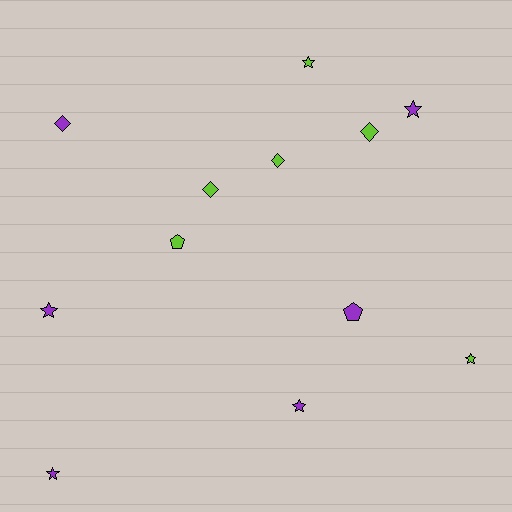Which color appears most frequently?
Purple, with 6 objects.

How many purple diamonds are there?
There is 1 purple diamond.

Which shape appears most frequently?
Star, with 6 objects.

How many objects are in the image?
There are 12 objects.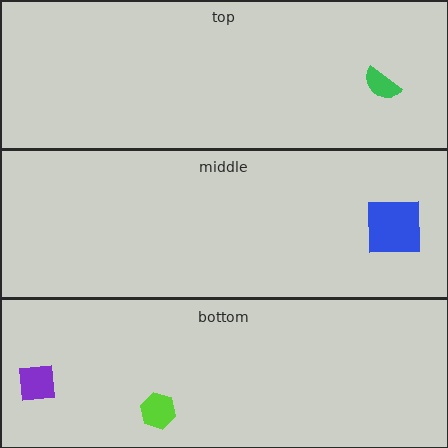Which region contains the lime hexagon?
The bottom region.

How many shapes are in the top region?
1.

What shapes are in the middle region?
The blue square.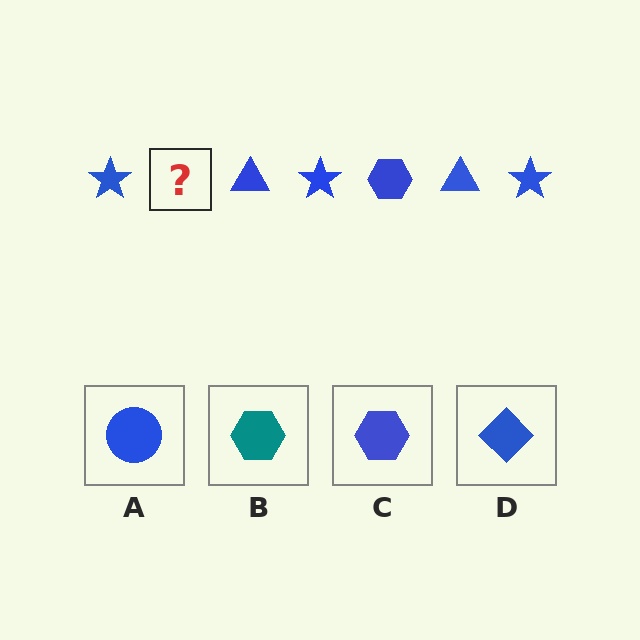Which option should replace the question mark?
Option C.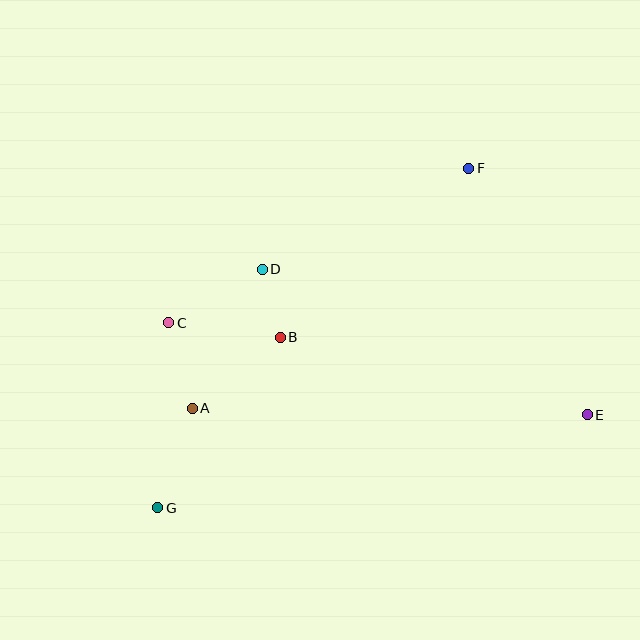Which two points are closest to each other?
Points B and D are closest to each other.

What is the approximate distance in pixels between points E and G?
The distance between E and G is approximately 439 pixels.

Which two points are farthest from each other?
Points F and G are farthest from each other.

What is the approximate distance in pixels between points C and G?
The distance between C and G is approximately 185 pixels.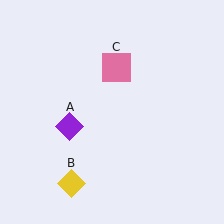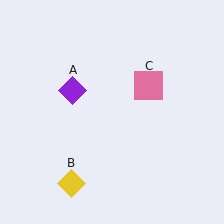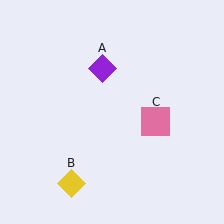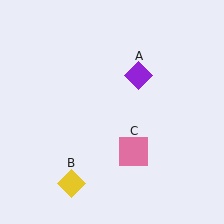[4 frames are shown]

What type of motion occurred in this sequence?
The purple diamond (object A), pink square (object C) rotated clockwise around the center of the scene.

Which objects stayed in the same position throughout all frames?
Yellow diamond (object B) remained stationary.